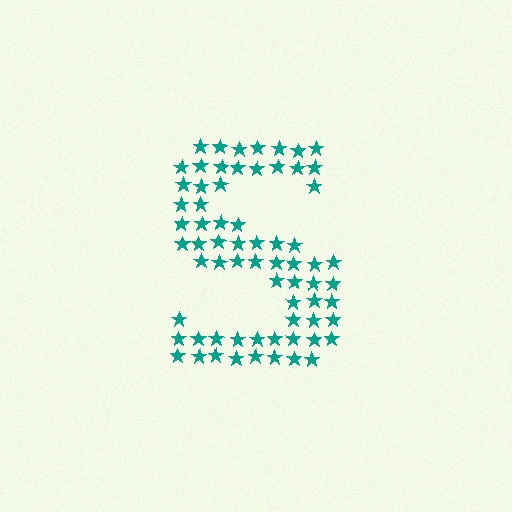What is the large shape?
The large shape is the letter S.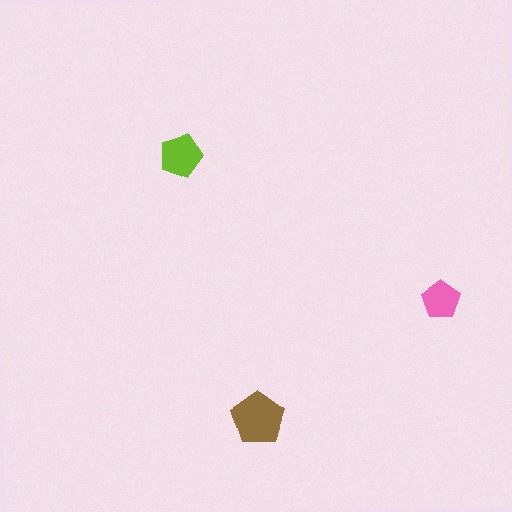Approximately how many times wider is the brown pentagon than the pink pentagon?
About 1.5 times wider.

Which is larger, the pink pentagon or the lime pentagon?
The lime one.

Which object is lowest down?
The brown pentagon is bottommost.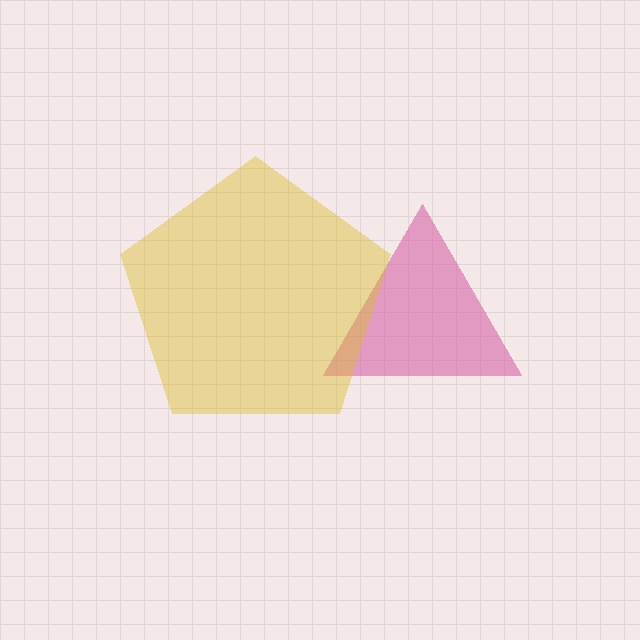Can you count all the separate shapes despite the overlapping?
Yes, there are 2 separate shapes.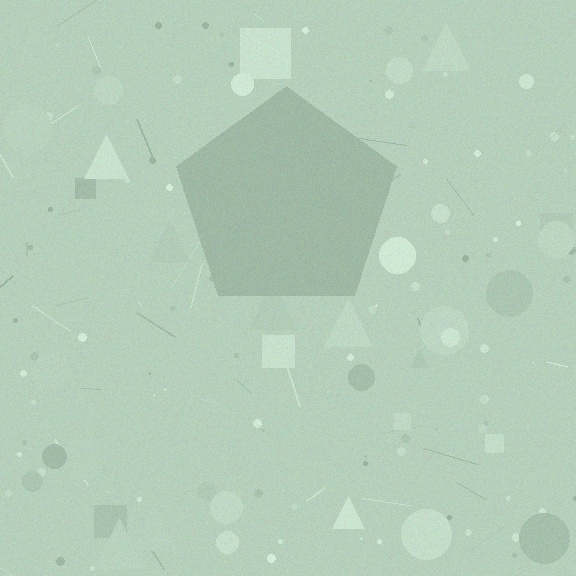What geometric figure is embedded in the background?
A pentagon is embedded in the background.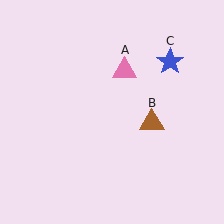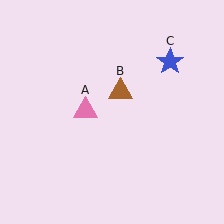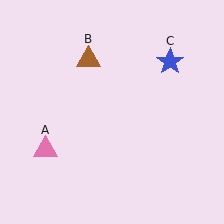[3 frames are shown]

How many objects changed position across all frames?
2 objects changed position: pink triangle (object A), brown triangle (object B).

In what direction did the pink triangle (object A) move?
The pink triangle (object A) moved down and to the left.